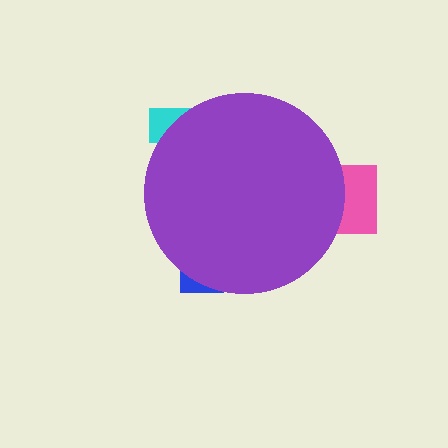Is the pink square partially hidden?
Yes, the pink square is partially hidden behind the purple circle.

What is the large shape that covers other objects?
A purple circle.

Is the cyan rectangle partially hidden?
Yes, the cyan rectangle is partially hidden behind the purple circle.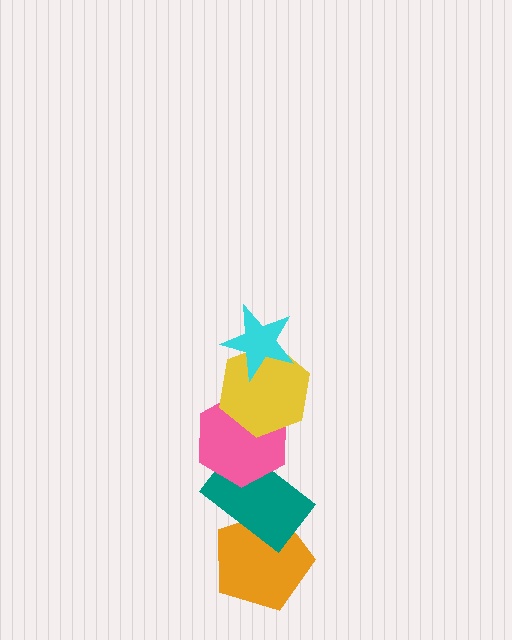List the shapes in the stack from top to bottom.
From top to bottom: the cyan star, the yellow hexagon, the pink hexagon, the teal rectangle, the orange pentagon.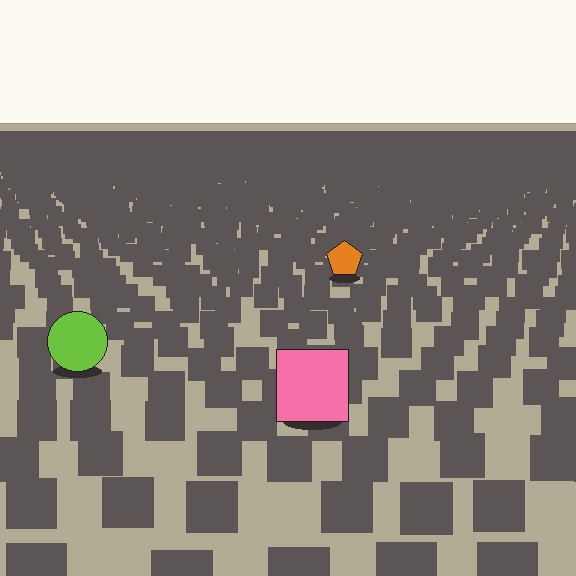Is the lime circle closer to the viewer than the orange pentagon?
Yes. The lime circle is closer — you can tell from the texture gradient: the ground texture is coarser near it.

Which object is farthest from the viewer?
The orange pentagon is farthest from the viewer. It appears smaller and the ground texture around it is denser.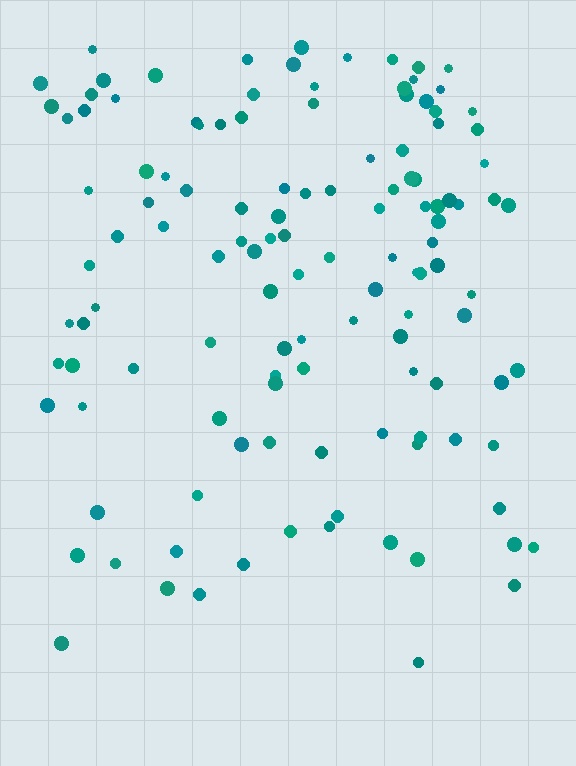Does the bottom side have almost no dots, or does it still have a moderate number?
Still a moderate number, just noticeably fewer than the top.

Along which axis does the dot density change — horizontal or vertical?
Vertical.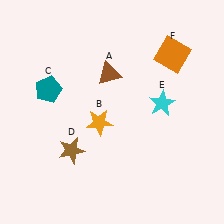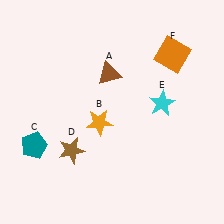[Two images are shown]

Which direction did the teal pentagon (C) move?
The teal pentagon (C) moved down.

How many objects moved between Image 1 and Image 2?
1 object moved between the two images.